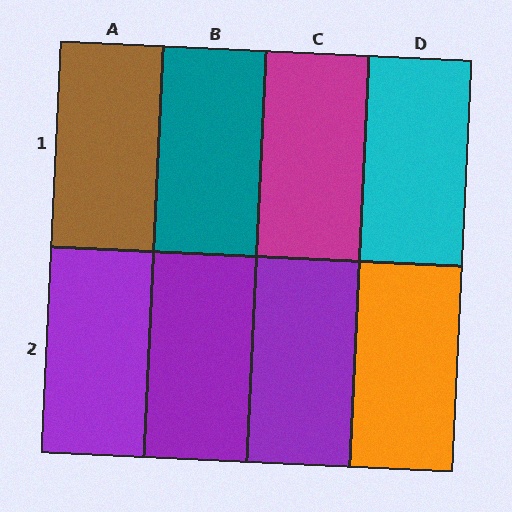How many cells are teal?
1 cell is teal.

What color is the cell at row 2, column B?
Purple.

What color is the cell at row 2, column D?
Orange.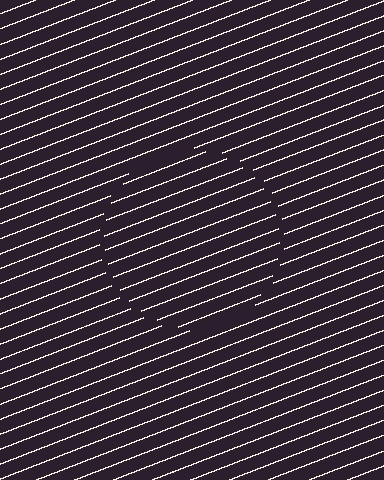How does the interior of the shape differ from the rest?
The interior of the shape contains the same grating, shifted by half a period — the contour is defined by the phase discontinuity where line-ends from the inner and outer gratings abut.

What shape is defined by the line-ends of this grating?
An illusory circle. The interior of the shape contains the same grating, shifted by half a period — the contour is defined by the phase discontinuity where line-ends from the inner and outer gratings abut.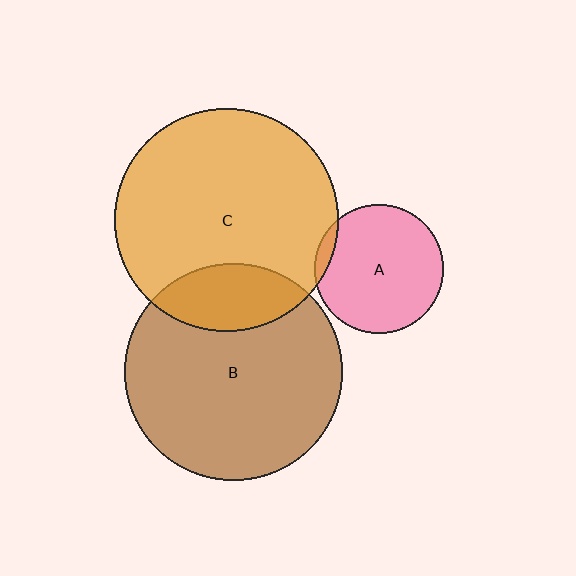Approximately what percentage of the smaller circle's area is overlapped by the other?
Approximately 20%.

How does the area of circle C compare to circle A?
Approximately 3.0 times.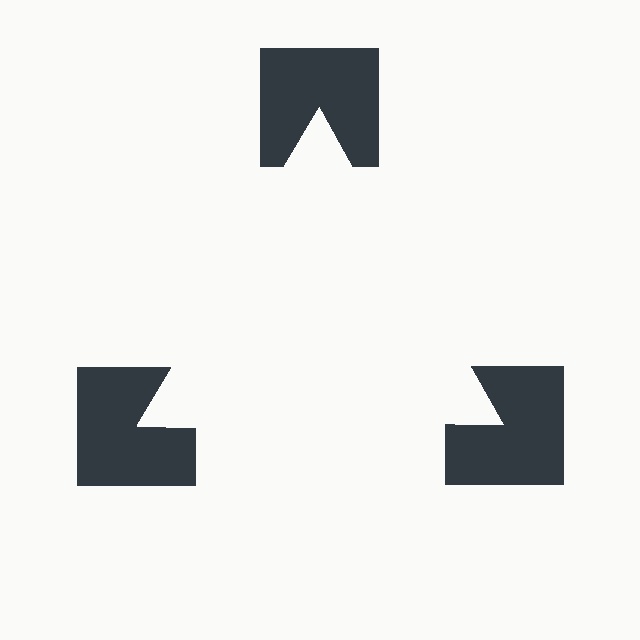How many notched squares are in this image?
There are 3 — one at each vertex of the illusory triangle.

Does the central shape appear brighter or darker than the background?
It typically appears slightly brighter than the background, even though no actual brightness change is drawn.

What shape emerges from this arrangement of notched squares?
An illusory triangle — its edges are inferred from the aligned wedge cuts in the notched squares, not physically drawn.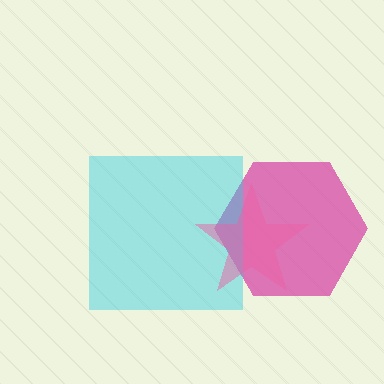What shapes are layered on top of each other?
The layered shapes are: a magenta hexagon, a cyan square, a pink star.